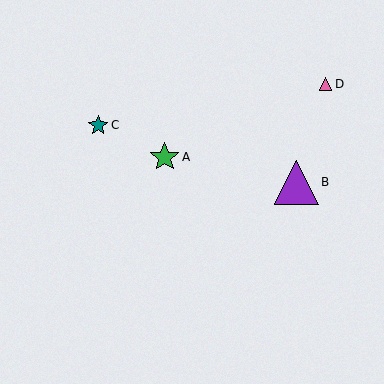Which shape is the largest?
The purple triangle (labeled B) is the largest.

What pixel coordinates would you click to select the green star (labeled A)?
Click at (165, 157) to select the green star A.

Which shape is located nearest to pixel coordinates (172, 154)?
The green star (labeled A) at (165, 157) is nearest to that location.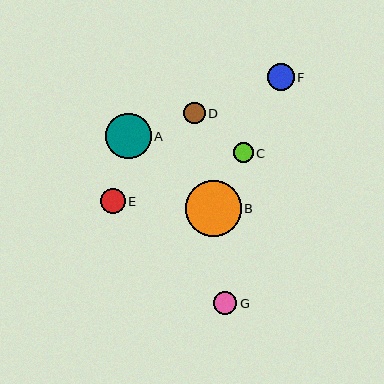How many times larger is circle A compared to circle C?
Circle A is approximately 2.2 times the size of circle C.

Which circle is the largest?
Circle B is the largest with a size of approximately 56 pixels.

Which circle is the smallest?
Circle C is the smallest with a size of approximately 20 pixels.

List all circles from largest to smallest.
From largest to smallest: B, A, F, E, G, D, C.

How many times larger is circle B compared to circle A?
Circle B is approximately 1.2 times the size of circle A.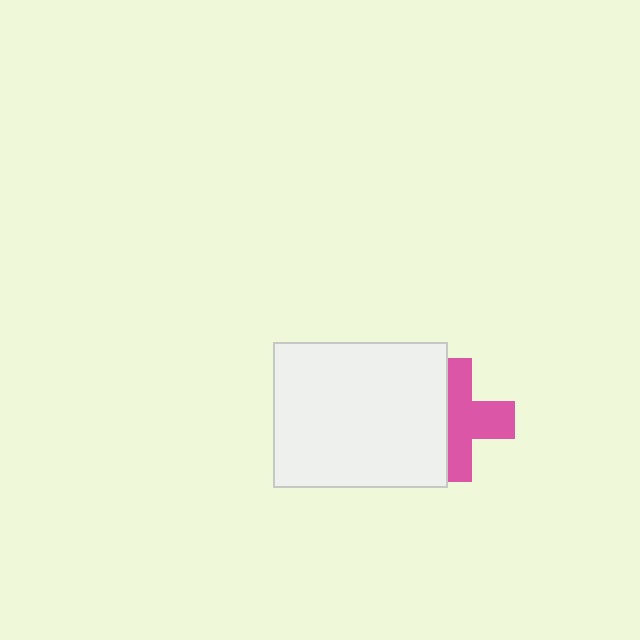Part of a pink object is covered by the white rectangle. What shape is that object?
It is a cross.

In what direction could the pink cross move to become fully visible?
The pink cross could move right. That would shift it out from behind the white rectangle entirely.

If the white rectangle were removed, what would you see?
You would see the complete pink cross.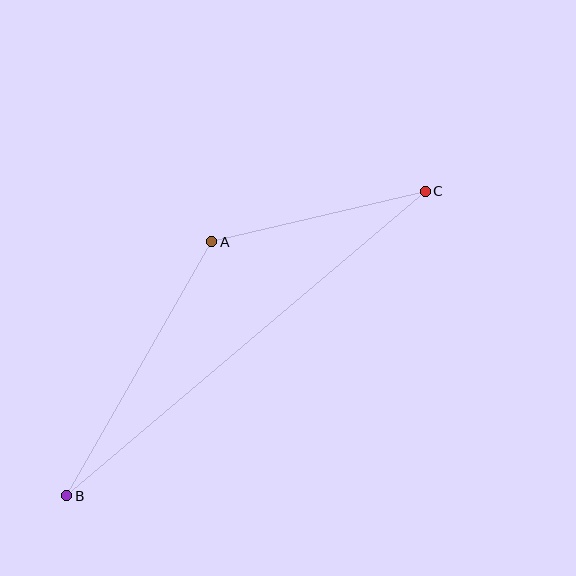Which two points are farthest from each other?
Points B and C are farthest from each other.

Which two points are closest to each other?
Points A and C are closest to each other.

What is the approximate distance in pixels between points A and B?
The distance between A and B is approximately 292 pixels.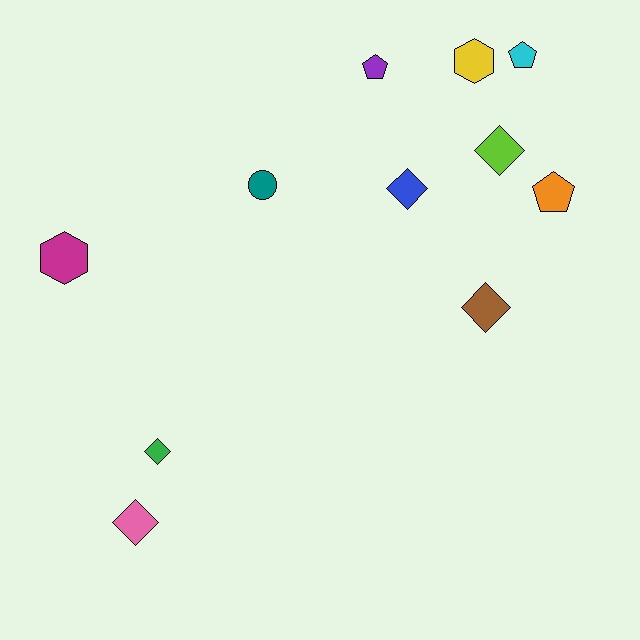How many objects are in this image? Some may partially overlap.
There are 11 objects.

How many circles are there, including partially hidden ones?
There is 1 circle.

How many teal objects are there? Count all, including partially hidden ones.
There is 1 teal object.